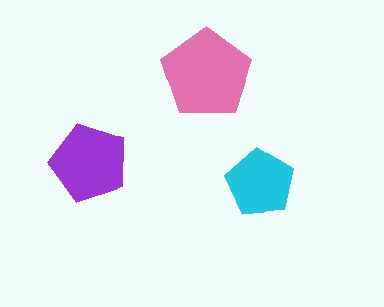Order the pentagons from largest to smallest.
the pink one, the purple one, the cyan one.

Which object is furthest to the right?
The cyan pentagon is rightmost.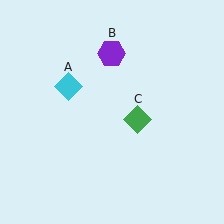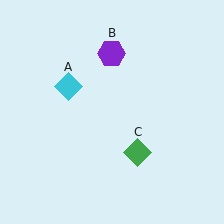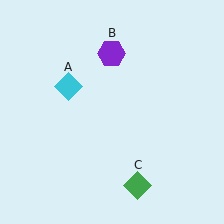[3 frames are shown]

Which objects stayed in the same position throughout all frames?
Cyan diamond (object A) and purple hexagon (object B) remained stationary.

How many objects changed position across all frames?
1 object changed position: green diamond (object C).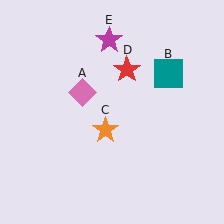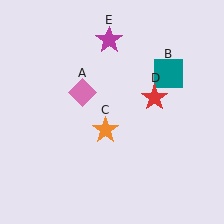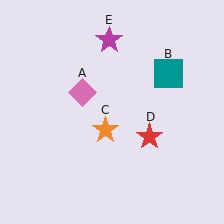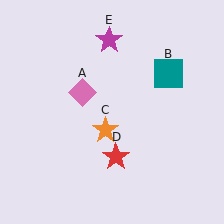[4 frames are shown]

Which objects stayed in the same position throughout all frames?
Pink diamond (object A) and teal square (object B) and orange star (object C) and magenta star (object E) remained stationary.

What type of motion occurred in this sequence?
The red star (object D) rotated clockwise around the center of the scene.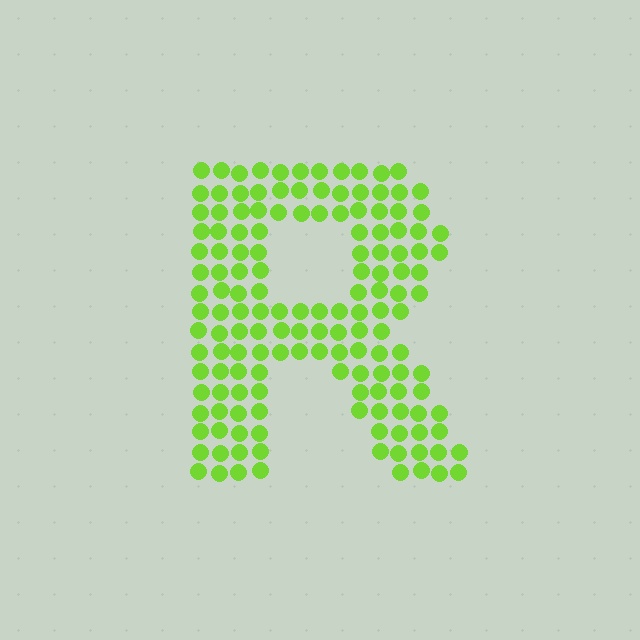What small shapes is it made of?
It is made of small circles.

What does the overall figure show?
The overall figure shows the letter R.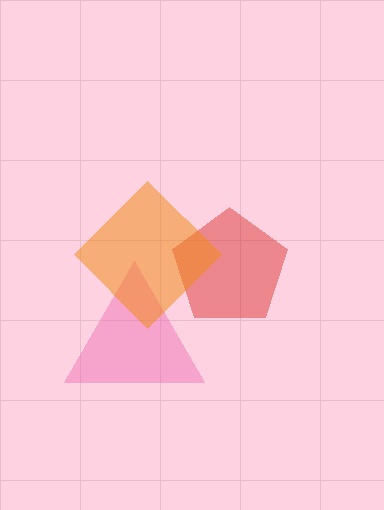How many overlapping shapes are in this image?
There are 3 overlapping shapes in the image.